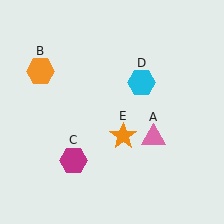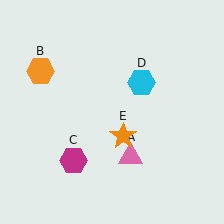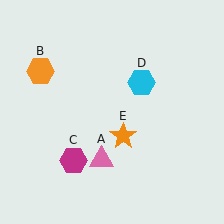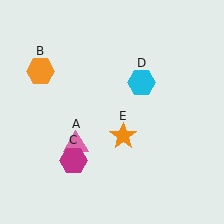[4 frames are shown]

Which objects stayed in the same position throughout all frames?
Orange hexagon (object B) and magenta hexagon (object C) and cyan hexagon (object D) and orange star (object E) remained stationary.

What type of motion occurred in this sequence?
The pink triangle (object A) rotated clockwise around the center of the scene.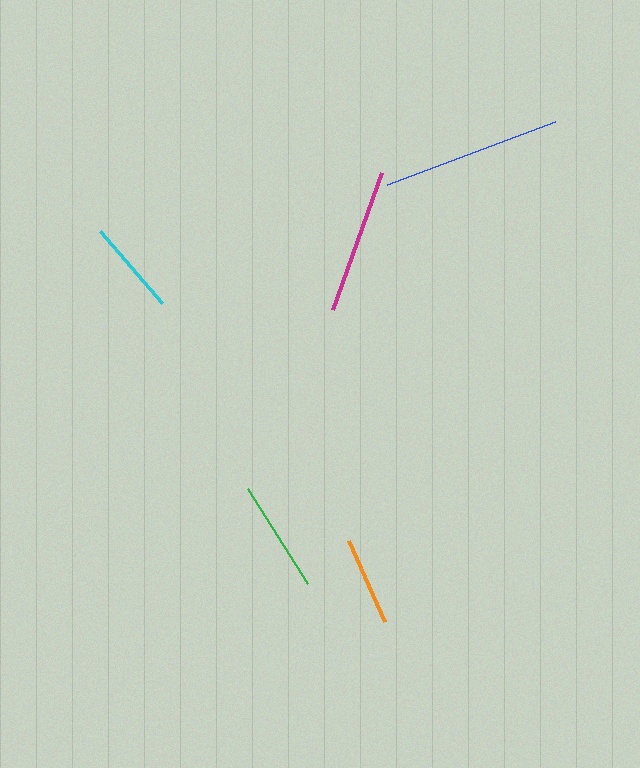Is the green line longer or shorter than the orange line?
The green line is longer than the orange line.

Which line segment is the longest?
The blue line is the longest at approximately 179 pixels.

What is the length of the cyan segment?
The cyan segment is approximately 95 pixels long.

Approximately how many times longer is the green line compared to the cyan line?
The green line is approximately 1.2 times the length of the cyan line.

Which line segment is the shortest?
The orange line is the shortest at approximately 89 pixels.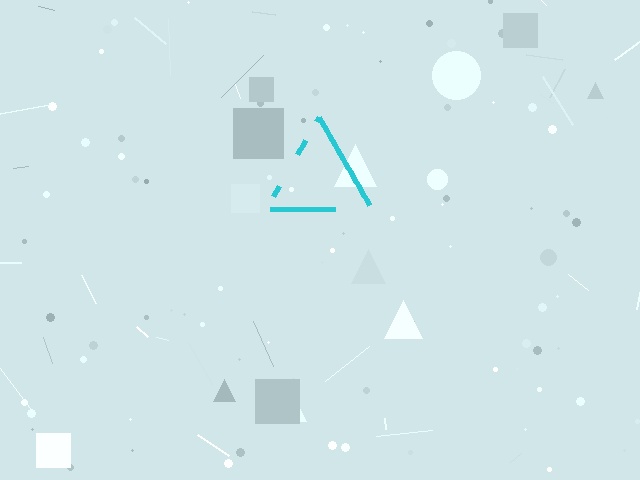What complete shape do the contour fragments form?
The contour fragments form a triangle.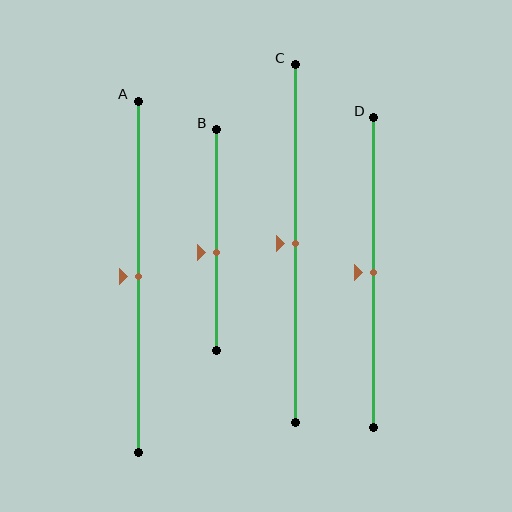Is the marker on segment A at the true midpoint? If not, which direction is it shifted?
Yes, the marker on segment A is at the true midpoint.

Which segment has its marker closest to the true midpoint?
Segment A has its marker closest to the true midpoint.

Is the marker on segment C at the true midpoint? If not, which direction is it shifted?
Yes, the marker on segment C is at the true midpoint.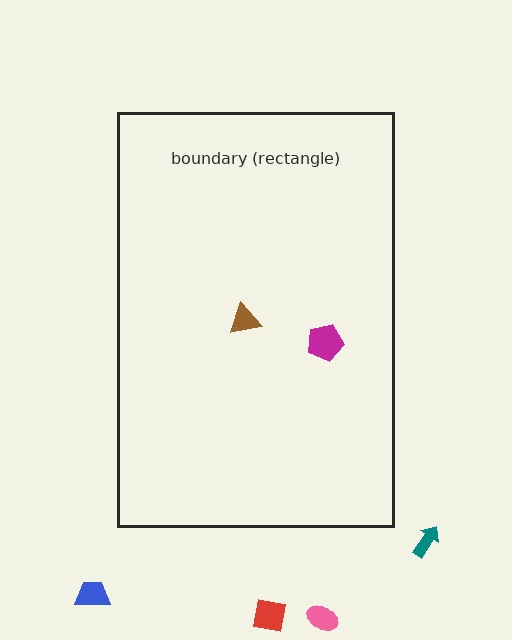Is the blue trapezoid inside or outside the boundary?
Outside.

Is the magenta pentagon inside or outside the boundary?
Inside.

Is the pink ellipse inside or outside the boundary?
Outside.